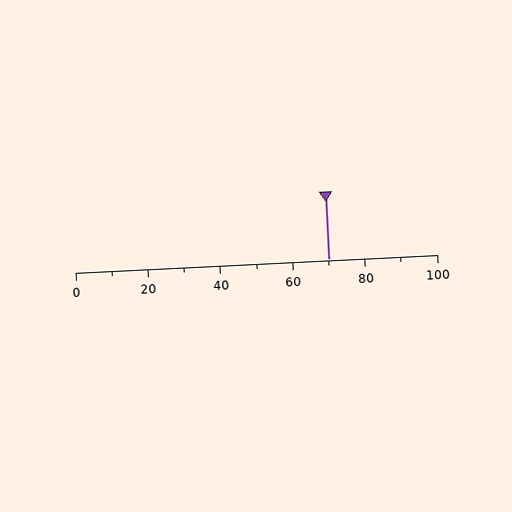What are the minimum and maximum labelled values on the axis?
The axis runs from 0 to 100.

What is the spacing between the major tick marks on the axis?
The major ticks are spaced 20 apart.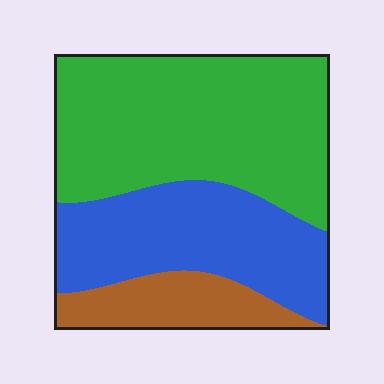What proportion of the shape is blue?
Blue takes up between a sixth and a third of the shape.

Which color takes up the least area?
Brown, at roughly 15%.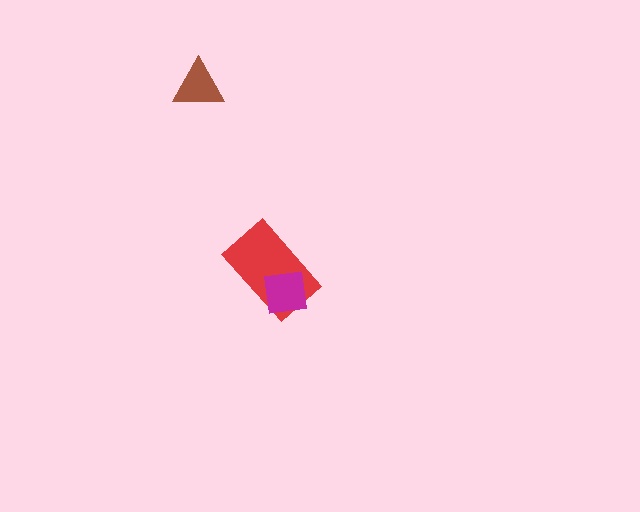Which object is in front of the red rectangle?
The magenta square is in front of the red rectangle.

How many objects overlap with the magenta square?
1 object overlaps with the magenta square.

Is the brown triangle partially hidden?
No, no other shape covers it.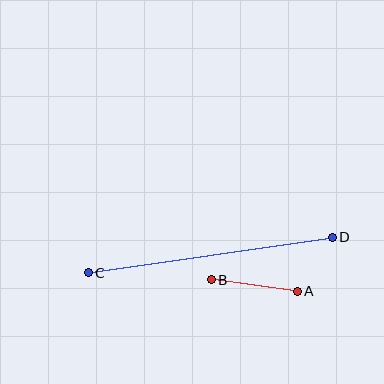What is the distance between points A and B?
The distance is approximately 87 pixels.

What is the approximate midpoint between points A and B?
The midpoint is at approximately (254, 286) pixels.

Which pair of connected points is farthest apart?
Points C and D are farthest apart.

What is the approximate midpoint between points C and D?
The midpoint is at approximately (210, 255) pixels.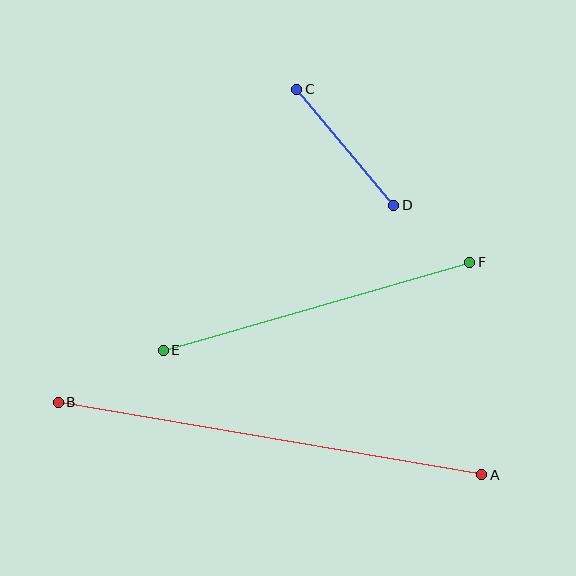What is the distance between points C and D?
The distance is approximately 151 pixels.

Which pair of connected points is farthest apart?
Points A and B are farthest apart.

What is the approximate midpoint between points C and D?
The midpoint is at approximately (345, 147) pixels.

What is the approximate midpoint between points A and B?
The midpoint is at approximately (270, 439) pixels.